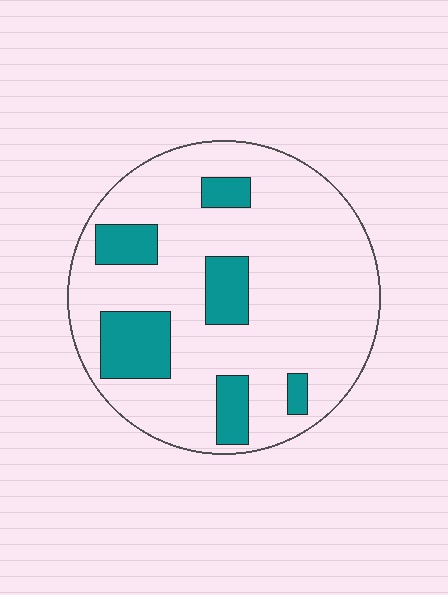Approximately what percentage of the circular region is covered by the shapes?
Approximately 20%.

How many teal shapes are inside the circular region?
6.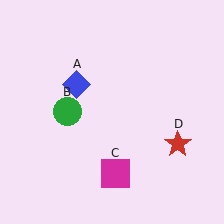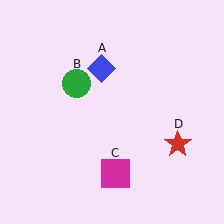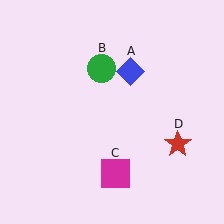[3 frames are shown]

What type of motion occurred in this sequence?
The blue diamond (object A), green circle (object B) rotated clockwise around the center of the scene.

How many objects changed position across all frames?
2 objects changed position: blue diamond (object A), green circle (object B).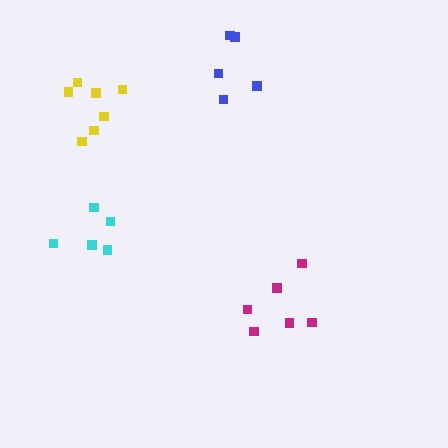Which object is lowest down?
The magenta cluster is bottommost.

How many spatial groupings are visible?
There are 4 spatial groupings.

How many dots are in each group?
Group 1: 5 dots, Group 2: 7 dots, Group 3: 6 dots, Group 4: 5 dots (23 total).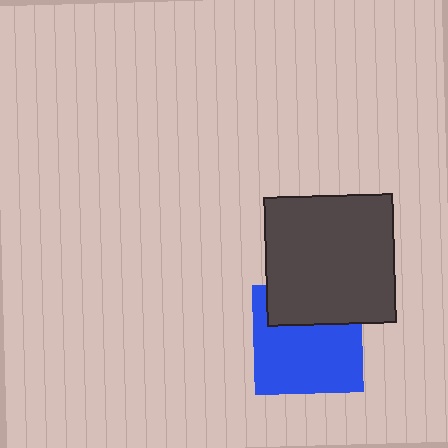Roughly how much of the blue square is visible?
Most of it is visible (roughly 67%).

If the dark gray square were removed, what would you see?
You would see the complete blue square.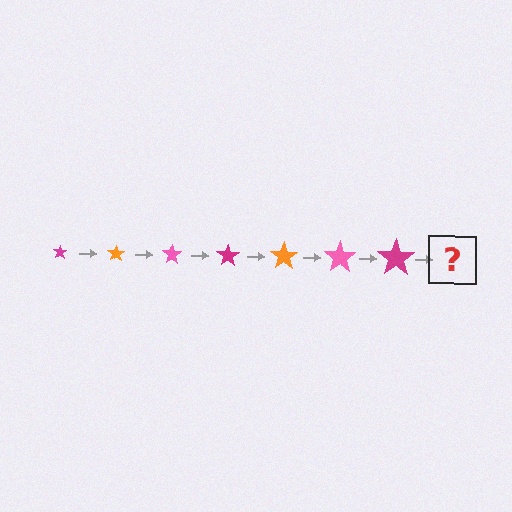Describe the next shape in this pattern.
It should be an orange star, larger than the previous one.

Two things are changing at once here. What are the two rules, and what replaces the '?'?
The two rules are that the star grows larger each step and the color cycles through magenta, orange, and pink. The '?' should be an orange star, larger than the previous one.